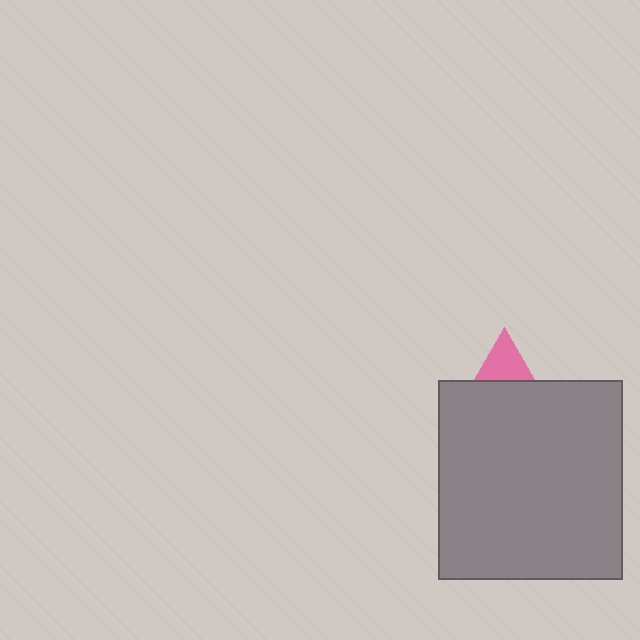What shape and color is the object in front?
The object in front is a gray rectangle.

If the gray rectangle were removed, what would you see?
You would see the complete pink triangle.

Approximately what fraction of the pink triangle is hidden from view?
Roughly 69% of the pink triangle is hidden behind the gray rectangle.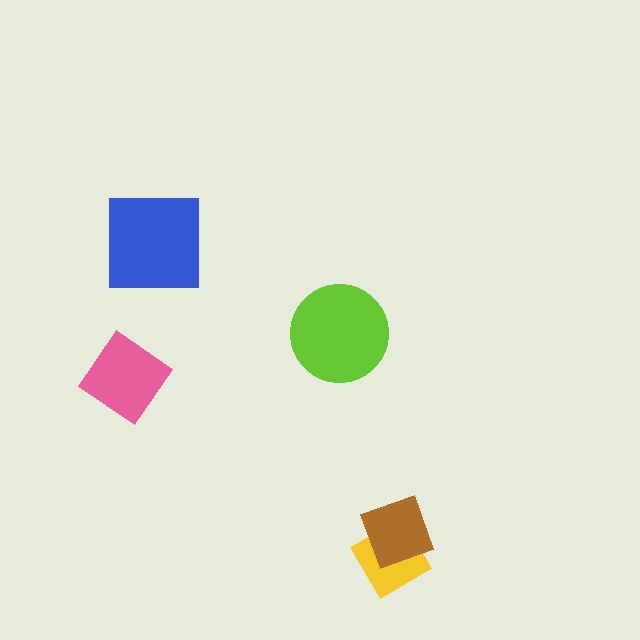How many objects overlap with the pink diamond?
0 objects overlap with the pink diamond.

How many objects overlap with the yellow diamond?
1 object overlaps with the yellow diamond.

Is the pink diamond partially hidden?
No, no other shape covers it.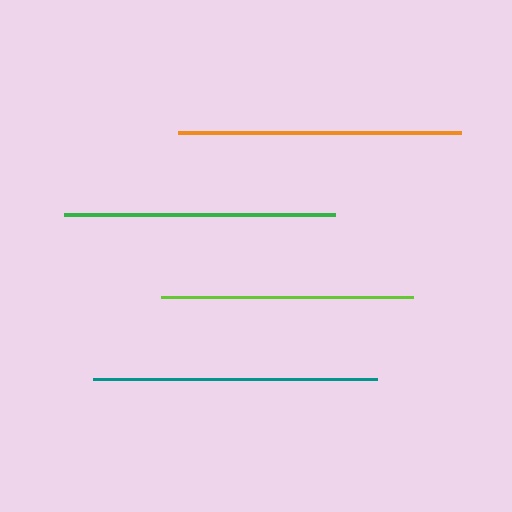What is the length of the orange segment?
The orange segment is approximately 283 pixels long.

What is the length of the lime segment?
The lime segment is approximately 252 pixels long.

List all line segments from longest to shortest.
From longest to shortest: teal, orange, green, lime.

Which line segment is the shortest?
The lime line is the shortest at approximately 252 pixels.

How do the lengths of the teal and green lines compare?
The teal and green lines are approximately the same length.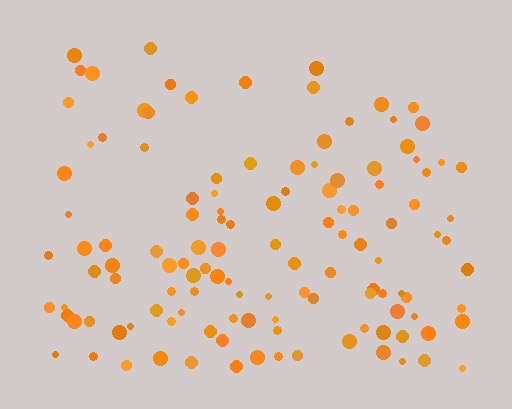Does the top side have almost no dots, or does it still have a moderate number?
Still a moderate number, just noticeably fewer than the bottom.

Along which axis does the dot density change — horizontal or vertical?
Vertical.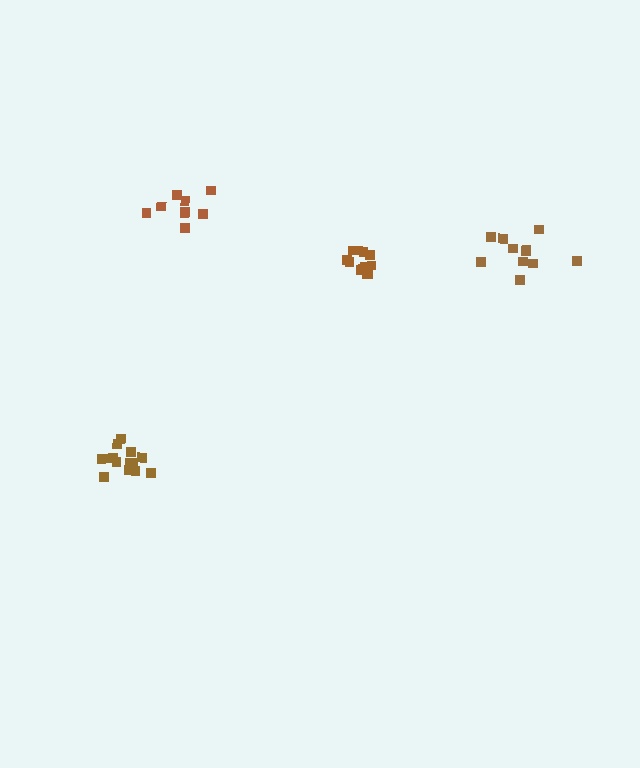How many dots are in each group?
Group 1: 12 dots, Group 2: 9 dots, Group 3: 14 dots, Group 4: 11 dots (46 total).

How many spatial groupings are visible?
There are 4 spatial groupings.